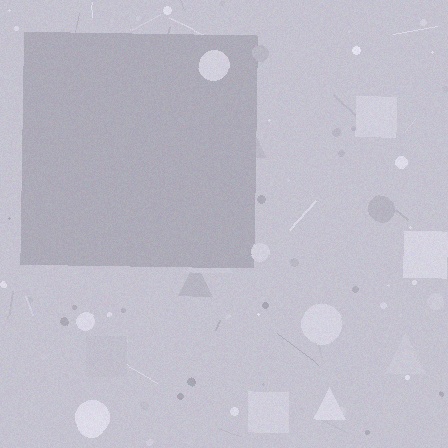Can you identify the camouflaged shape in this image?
The camouflaged shape is a square.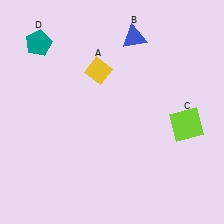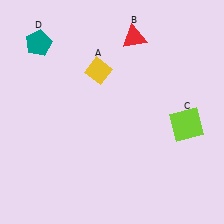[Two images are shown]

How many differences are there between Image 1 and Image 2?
There is 1 difference between the two images.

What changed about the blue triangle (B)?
In Image 1, B is blue. In Image 2, it changed to red.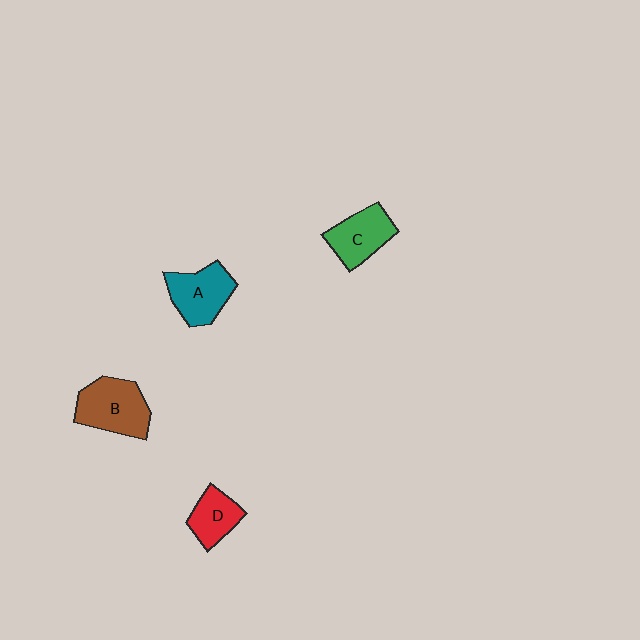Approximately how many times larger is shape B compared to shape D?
Approximately 1.6 times.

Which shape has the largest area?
Shape B (brown).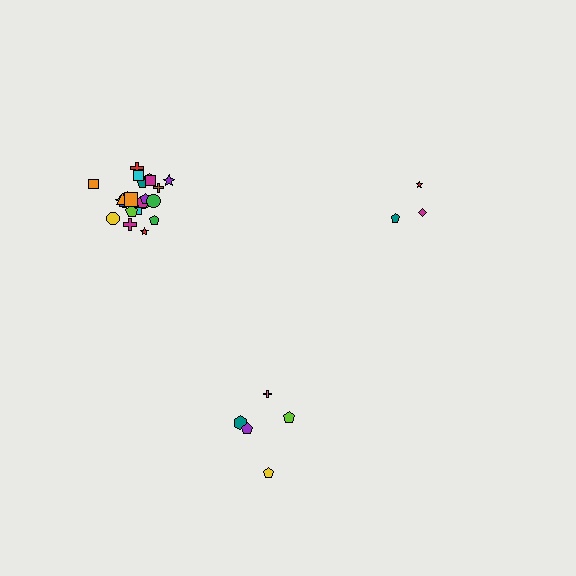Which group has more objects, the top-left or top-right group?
The top-left group.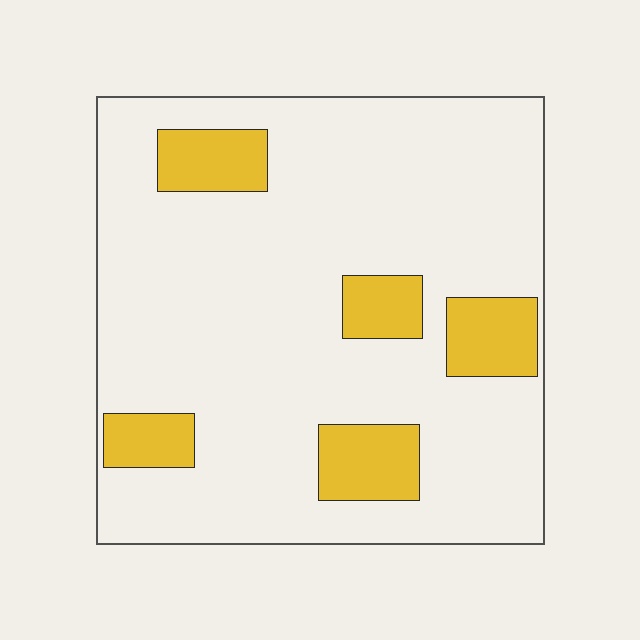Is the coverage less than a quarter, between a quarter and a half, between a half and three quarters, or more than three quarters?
Less than a quarter.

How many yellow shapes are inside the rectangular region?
5.